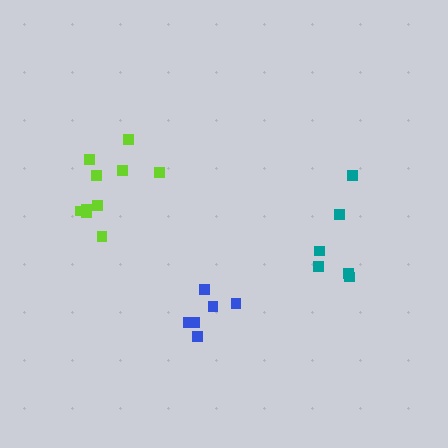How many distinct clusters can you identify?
There are 3 distinct clusters.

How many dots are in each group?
Group 1: 6 dots, Group 2: 6 dots, Group 3: 10 dots (22 total).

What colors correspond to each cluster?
The clusters are colored: teal, blue, lime.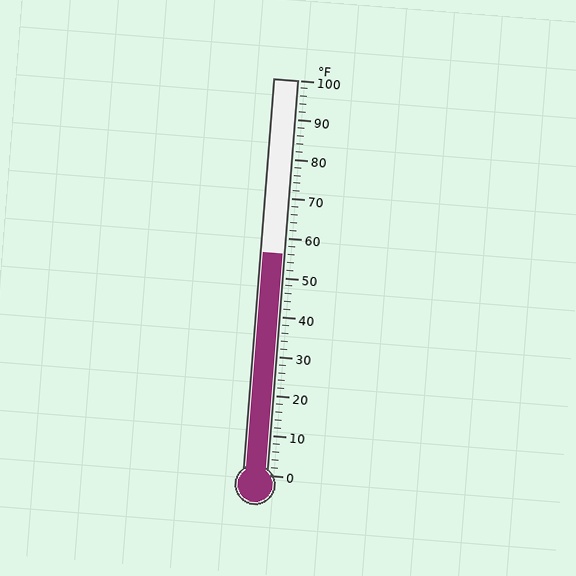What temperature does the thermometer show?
The thermometer shows approximately 56°F.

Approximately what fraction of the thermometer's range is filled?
The thermometer is filled to approximately 55% of its range.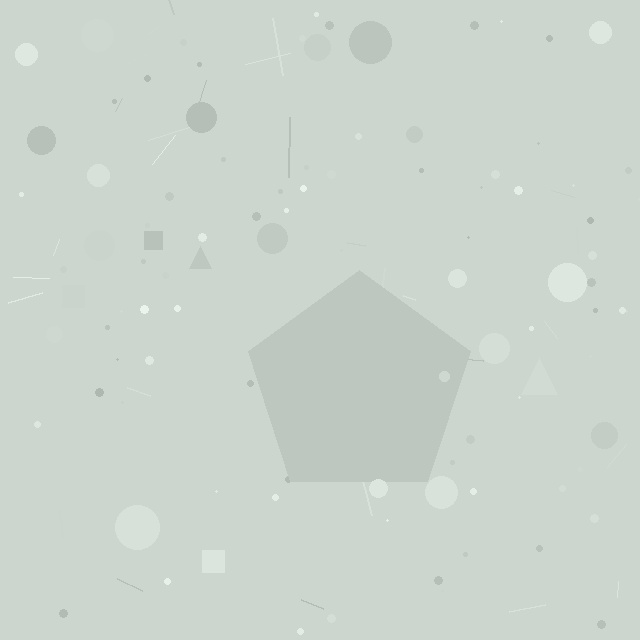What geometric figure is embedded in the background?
A pentagon is embedded in the background.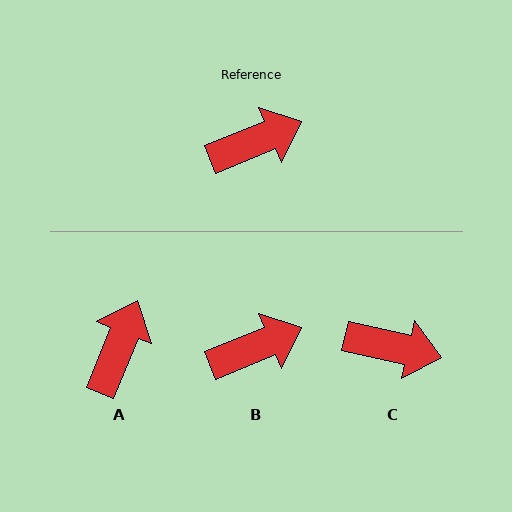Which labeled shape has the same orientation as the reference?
B.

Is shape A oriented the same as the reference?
No, it is off by about 45 degrees.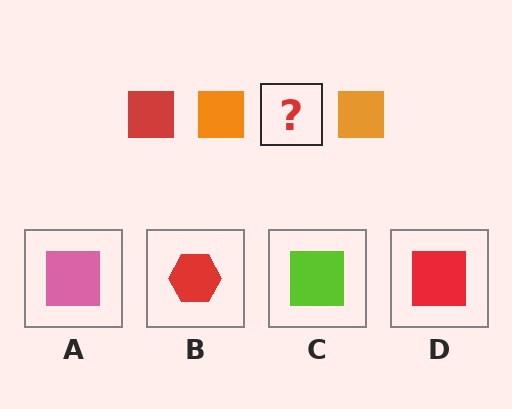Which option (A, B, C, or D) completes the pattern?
D.